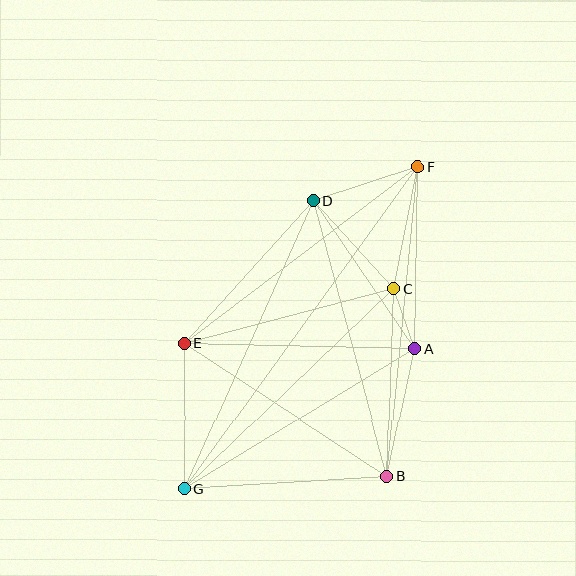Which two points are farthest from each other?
Points F and G are farthest from each other.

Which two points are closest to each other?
Points A and C are closest to each other.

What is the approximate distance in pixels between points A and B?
The distance between A and B is approximately 131 pixels.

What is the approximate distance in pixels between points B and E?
The distance between B and E is approximately 243 pixels.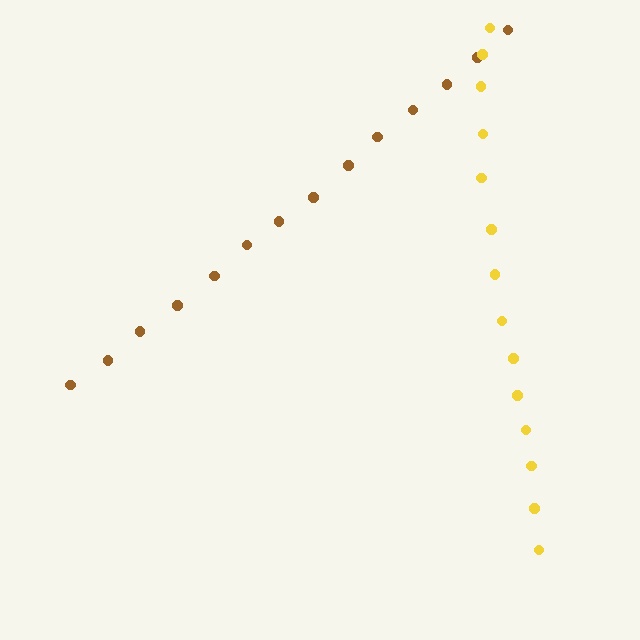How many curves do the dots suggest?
There are 2 distinct paths.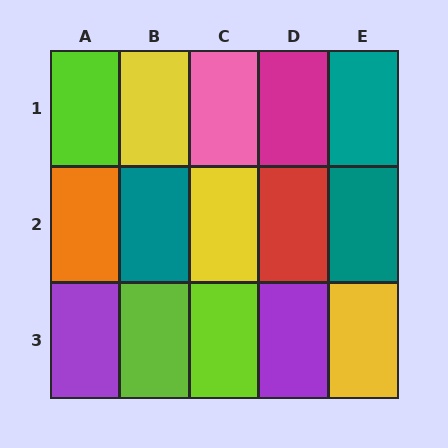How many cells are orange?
1 cell is orange.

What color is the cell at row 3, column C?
Lime.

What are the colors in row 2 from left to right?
Orange, teal, yellow, red, teal.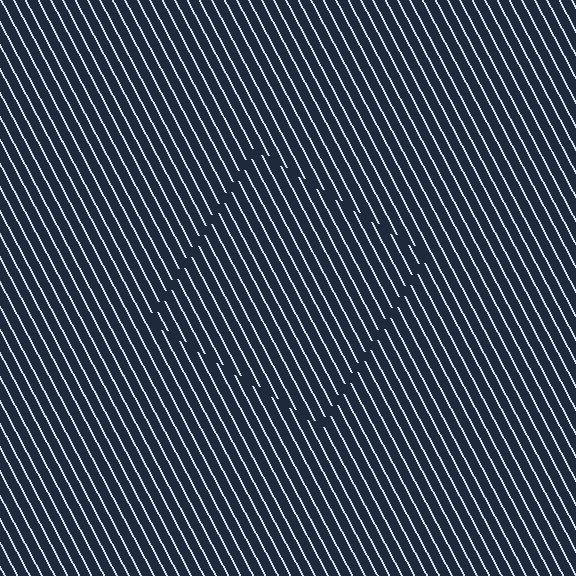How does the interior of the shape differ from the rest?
The interior of the shape contains the same grating, shifted by half a period — the contour is defined by the phase discontinuity where line-ends from the inner and outer gratings abut.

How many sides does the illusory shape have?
4 sides — the line-ends trace a square.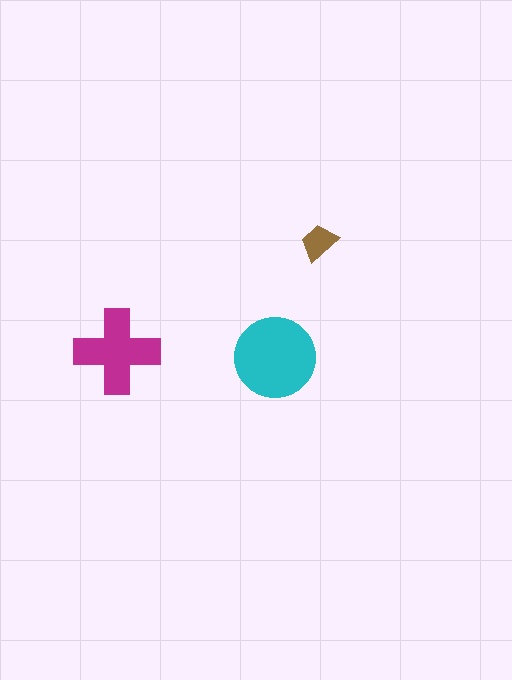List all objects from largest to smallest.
The cyan circle, the magenta cross, the brown trapezoid.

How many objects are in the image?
There are 3 objects in the image.